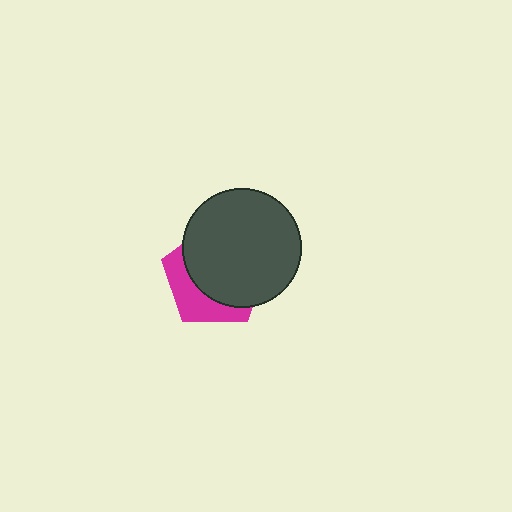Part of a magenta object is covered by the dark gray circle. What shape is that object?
It is a pentagon.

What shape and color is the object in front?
The object in front is a dark gray circle.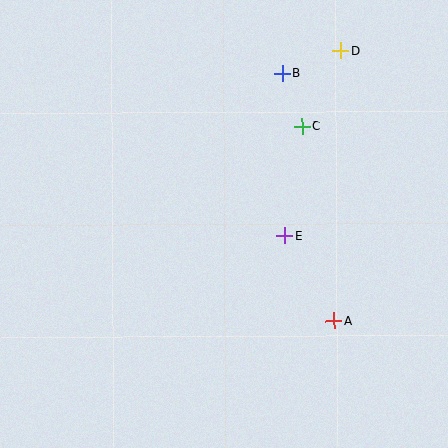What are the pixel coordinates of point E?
Point E is at (285, 236).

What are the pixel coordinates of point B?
Point B is at (283, 73).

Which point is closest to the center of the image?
Point E at (285, 236) is closest to the center.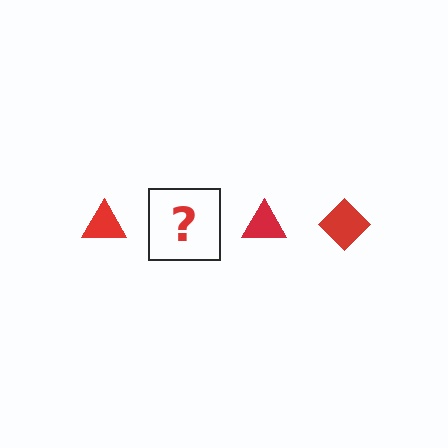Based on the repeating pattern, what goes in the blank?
The blank should be a red diamond.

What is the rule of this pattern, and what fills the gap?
The rule is that the pattern cycles through triangle, diamond shapes in red. The gap should be filled with a red diamond.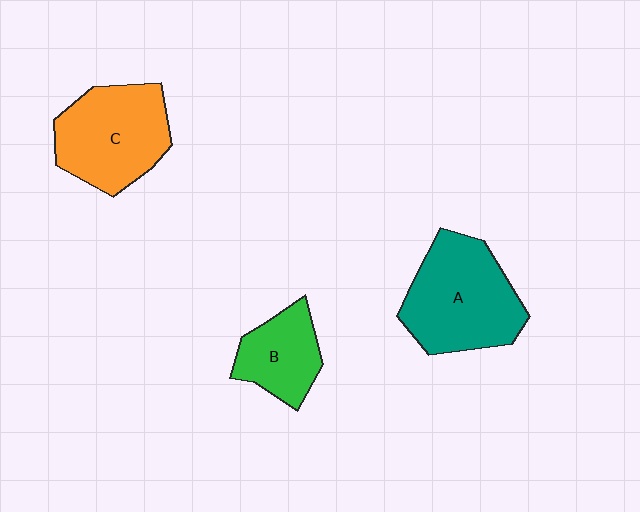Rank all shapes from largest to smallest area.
From largest to smallest: A (teal), C (orange), B (green).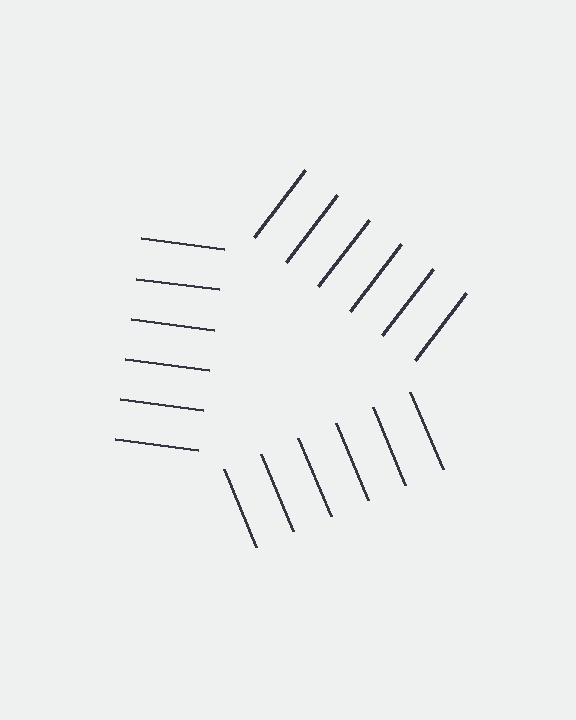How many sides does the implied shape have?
3 sides — the line-ends trace a triangle.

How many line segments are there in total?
18 — 6 along each of the 3 edges.